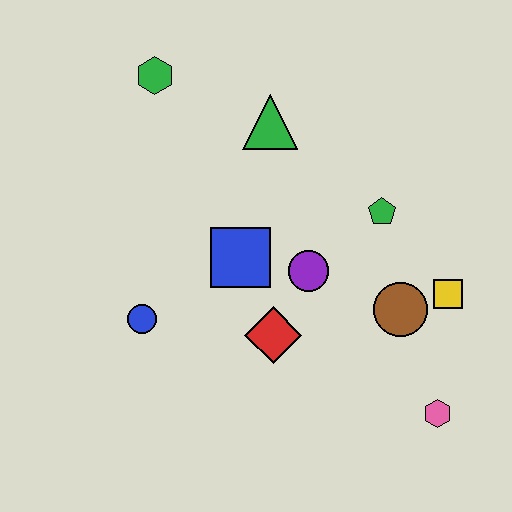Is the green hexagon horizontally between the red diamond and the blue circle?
Yes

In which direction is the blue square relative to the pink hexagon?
The blue square is to the left of the pink hexagon.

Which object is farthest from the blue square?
The pink hexagon is farthest from the blue square.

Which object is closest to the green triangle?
The green hexagon is closest to the green triangle.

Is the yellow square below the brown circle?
No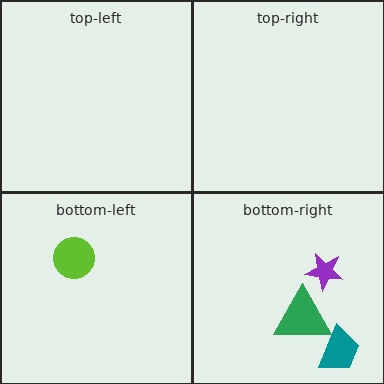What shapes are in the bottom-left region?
The lime circle.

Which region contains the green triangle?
The bottom-right region.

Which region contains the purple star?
The bottom-right region.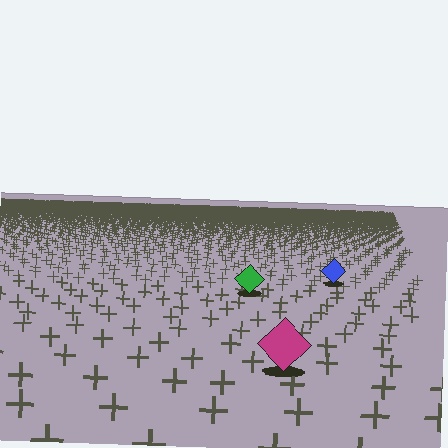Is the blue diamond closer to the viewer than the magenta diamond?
No. The magenta diamond is closer — you can tell from the texture gradient: the ground texture is coarser near it.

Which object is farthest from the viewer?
The blue diamond is farthest from the viewer. It appears smaller and the ground texture around it is denser.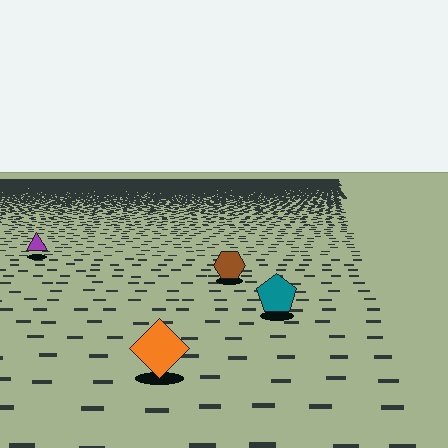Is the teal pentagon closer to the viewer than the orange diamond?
No. The orange diamond is closer — you can tell from the texture gradient: the ground texture is coarser near it.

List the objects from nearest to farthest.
From nearest to farthest: the orange diamond, the teal pentagon, the brown hexagon, the purple triangle.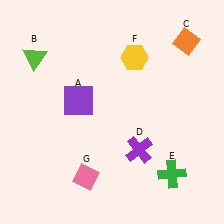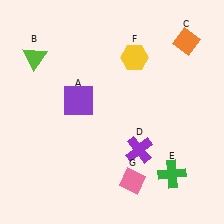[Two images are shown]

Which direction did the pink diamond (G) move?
The pink diamond (G) moved right.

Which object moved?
The pink diamond (G) moved right.